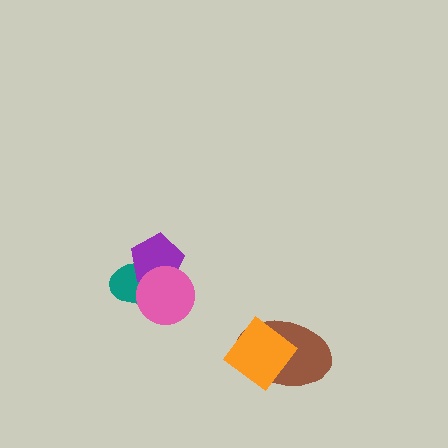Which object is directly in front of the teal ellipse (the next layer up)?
The purple pentagon is directly in front of the teal ellipse.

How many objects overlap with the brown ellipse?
1 object overlaps with the brown ellipse.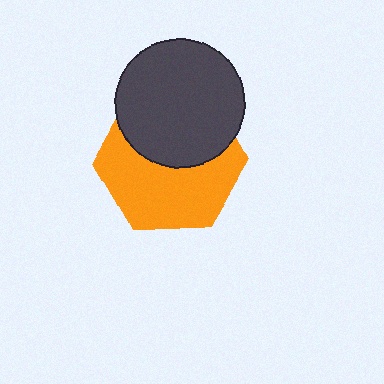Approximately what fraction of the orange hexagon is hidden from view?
Roughly 43% of the orange hexagon is hidden behind the dark gray circle.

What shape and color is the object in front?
The object in front is a dark gray circle.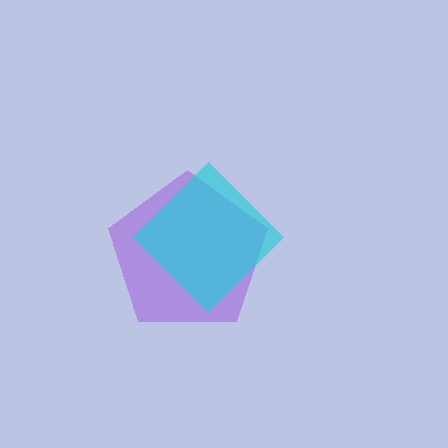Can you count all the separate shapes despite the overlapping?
Yes, there are 2 separate shapes.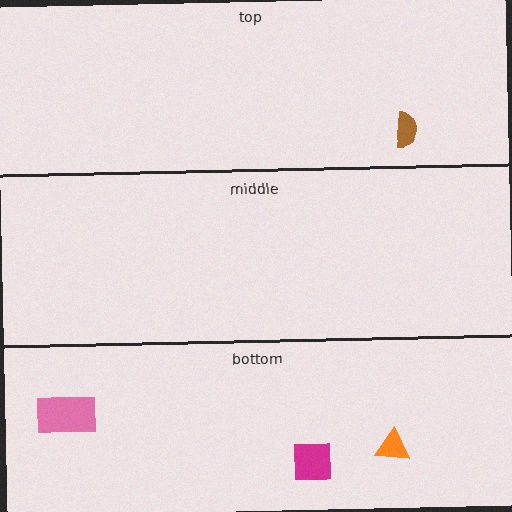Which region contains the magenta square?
The bottom region.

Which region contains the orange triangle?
The bottom region.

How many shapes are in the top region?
1.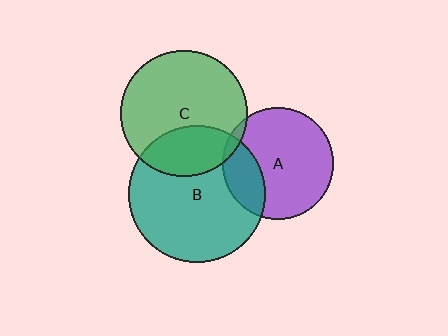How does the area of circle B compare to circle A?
Approximately 1.5 times.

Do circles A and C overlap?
Yes.